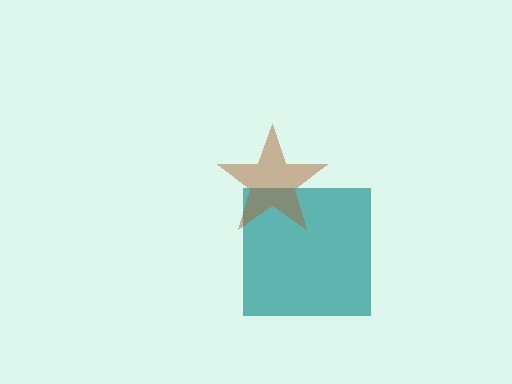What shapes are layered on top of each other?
The layered shapes are: a teal square, a brown star.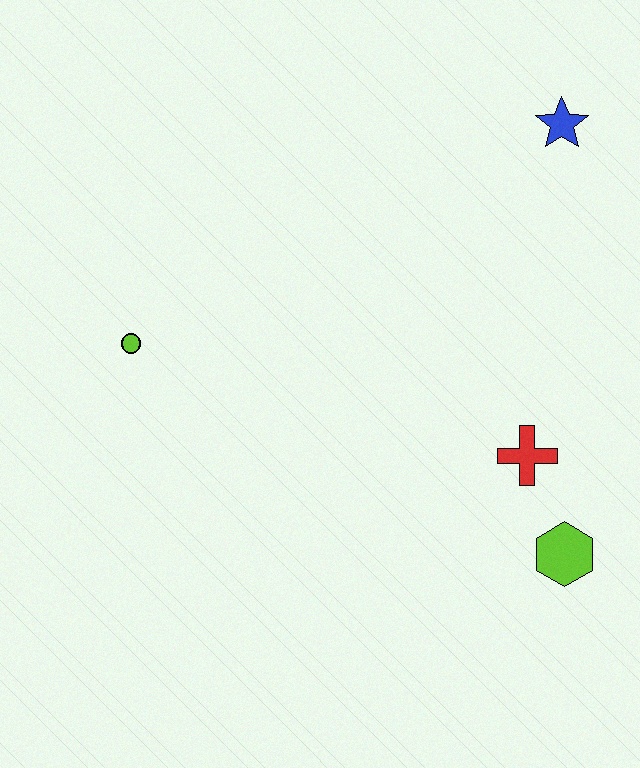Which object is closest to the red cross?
The lime hexagon is closest to the red cross.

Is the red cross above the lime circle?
No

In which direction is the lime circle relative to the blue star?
The lime circle is to the left of the blue star.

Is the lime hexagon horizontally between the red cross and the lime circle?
No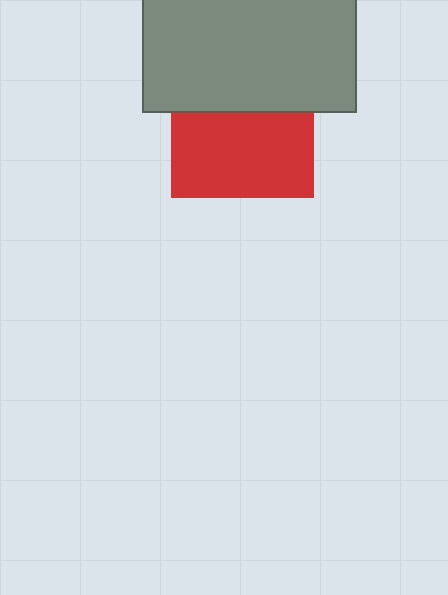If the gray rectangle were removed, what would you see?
You would see the complete red square.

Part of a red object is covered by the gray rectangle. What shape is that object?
It is a square.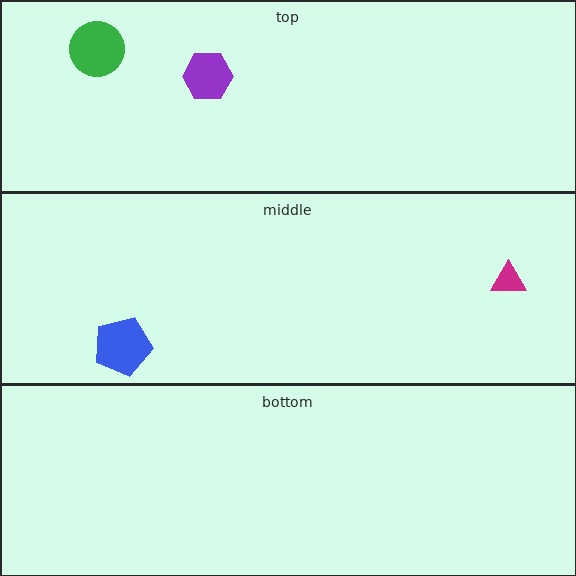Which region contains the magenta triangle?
The middle region.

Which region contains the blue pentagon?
The middle region.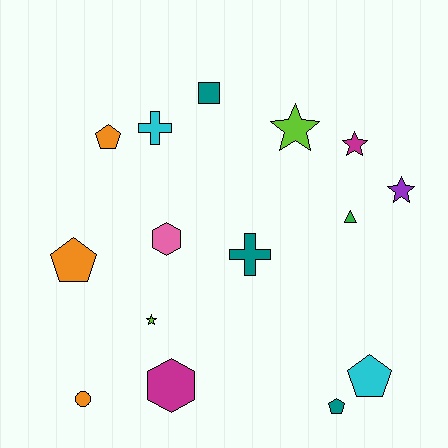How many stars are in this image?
There are 4 stars.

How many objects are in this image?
There are 15 objects.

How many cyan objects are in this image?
There are 2 cyan objects.